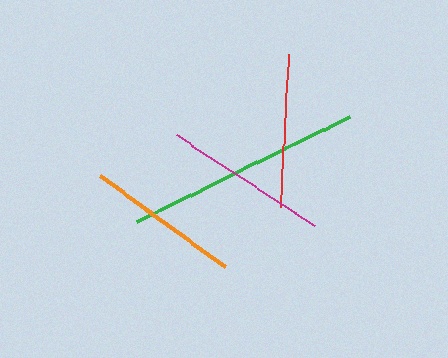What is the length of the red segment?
The red segment is approximately 153 pixels long.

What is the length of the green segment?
The green segment is approximately 237 pixels long.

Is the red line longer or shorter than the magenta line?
The magenta line is longer than the red line.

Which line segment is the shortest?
The red line is the shortest at approximately 153 pixels.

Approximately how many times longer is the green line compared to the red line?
The green line is approximately 1.6 times the length of the red line.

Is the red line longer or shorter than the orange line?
The orange line is longer than the red line.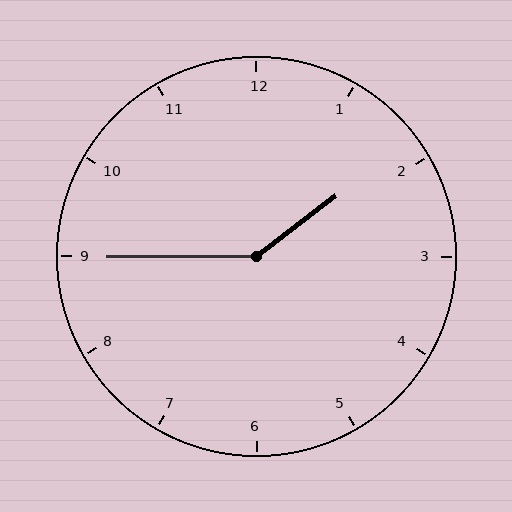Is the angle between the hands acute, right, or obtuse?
It is obtuse.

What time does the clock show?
1:45.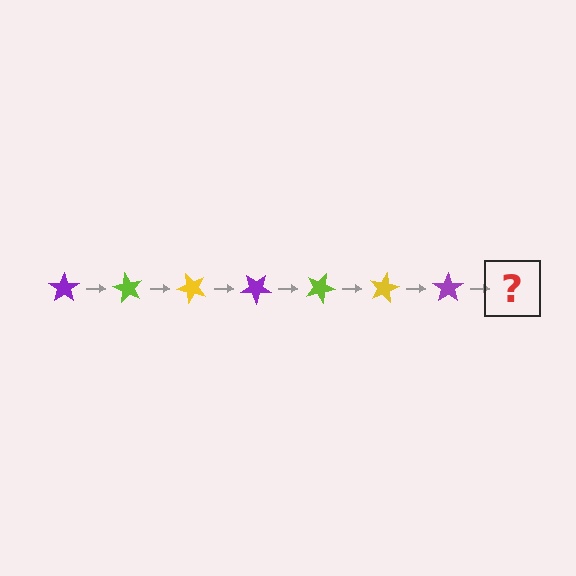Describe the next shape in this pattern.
It should be a lime star, rotated 420 degrees from the start.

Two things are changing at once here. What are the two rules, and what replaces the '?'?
The two rules are that it rotates 60 degrees each step and the color cycles through purple, lime, and yellow. The '?' should be a lime star, rotated 420 degrees from the start.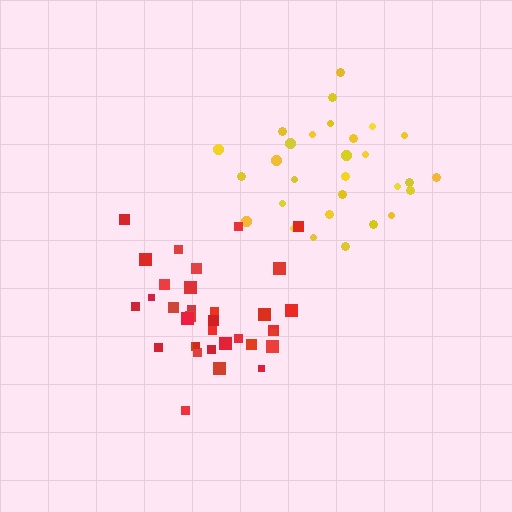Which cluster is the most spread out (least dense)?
Yellow.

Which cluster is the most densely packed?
Red.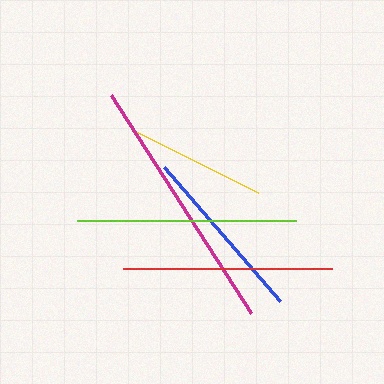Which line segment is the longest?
The magenta line is the longest at approximately 259 pixels.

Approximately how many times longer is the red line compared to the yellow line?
The red line is approximately 1.5 times the length of the yellow line.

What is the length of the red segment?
The red segment is approximately 209 pixels long.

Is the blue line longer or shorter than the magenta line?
The magenta line is longer than the blue line.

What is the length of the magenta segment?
The magenta segment is approximately 259 pixels long.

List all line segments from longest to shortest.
From longest to shortest: magenta, lime, red, blue, yellow.